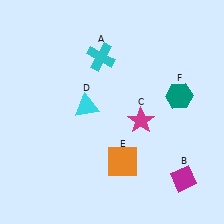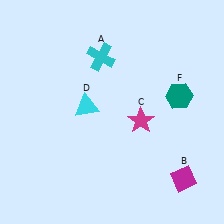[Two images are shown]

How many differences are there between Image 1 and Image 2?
There is 1 difference between the two images.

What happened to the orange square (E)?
The orange square (E) was removed in Image 2. It was in the bottom-right area of Image 1.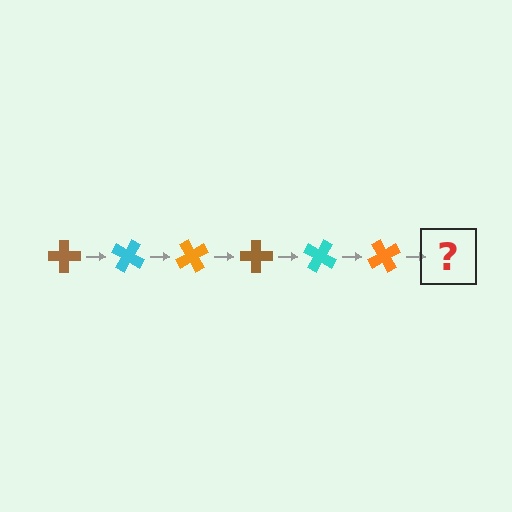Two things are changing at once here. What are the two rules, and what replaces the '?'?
The two rules are that it rotates 30 degrees each step and the color cycles through brown, cyan, and orange. The '?' should be a brown cross, rotated 180 degrees from the start.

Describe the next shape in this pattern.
It should be a brown cross, rotated 180 degrees from the start.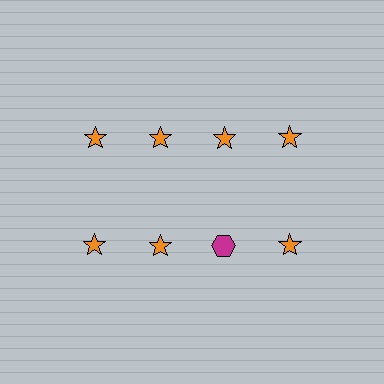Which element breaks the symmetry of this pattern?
The magenta hexagon in the second row, center column breaks the symmetry. All other shapes are orange stars.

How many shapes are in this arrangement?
There are 8 shapes arranged in a grid pattern.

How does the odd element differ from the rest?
It differs in both color (magenta instead of orange) and shape (hexagon instead of star).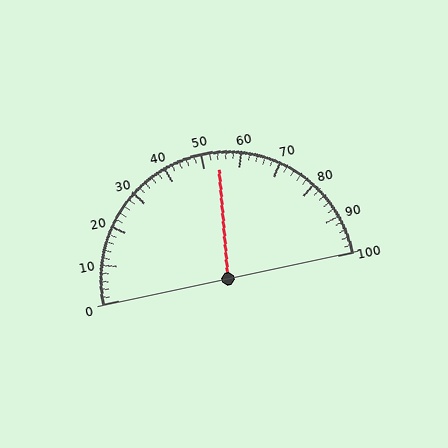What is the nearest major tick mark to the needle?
The nearest major tick mark is 50.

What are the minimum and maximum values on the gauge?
The gauge ranges from 0 to 100.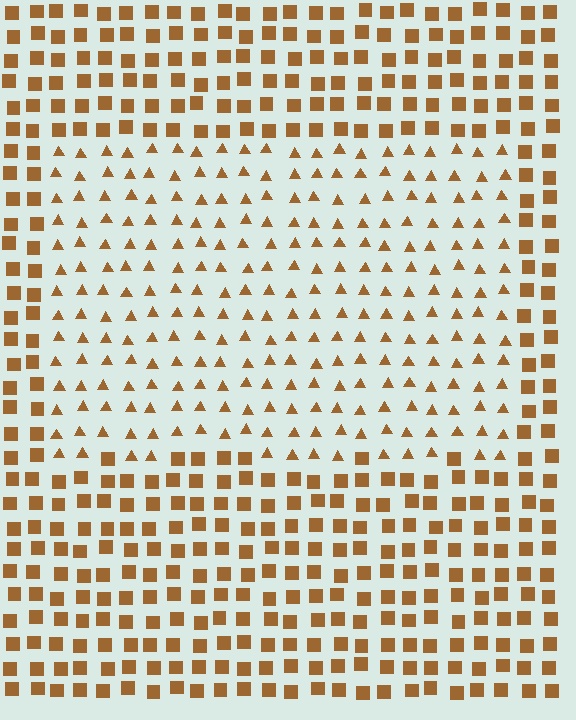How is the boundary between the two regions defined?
The boundary is defined by a change in element shape: triangles inside vs. squares outside. All elements share the same color and spacing.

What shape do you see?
I see a rectangle.